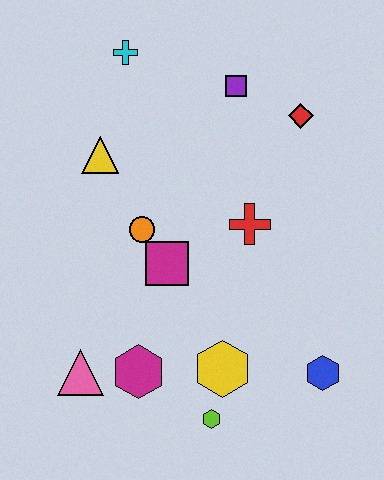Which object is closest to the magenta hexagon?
The pink triangle is closest to the magenta hexagon.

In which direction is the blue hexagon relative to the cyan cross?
The blue hexagon is below the cyan cross.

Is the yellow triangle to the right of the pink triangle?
Yes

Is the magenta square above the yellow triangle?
No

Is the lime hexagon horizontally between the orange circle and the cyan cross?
No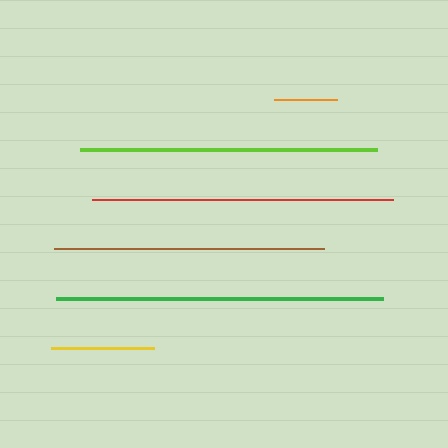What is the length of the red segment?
The red segment is approximately 302 pixels long.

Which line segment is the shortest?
The orange line is the shortest at approximately 63 pixels.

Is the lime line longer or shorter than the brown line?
The lime line is longer than the brown line.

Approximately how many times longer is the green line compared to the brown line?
The green line is approximately 1.2 times the length of the brown line.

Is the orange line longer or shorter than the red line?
The red line is longer than the orange line.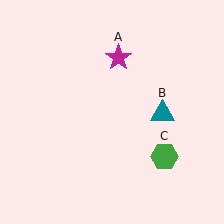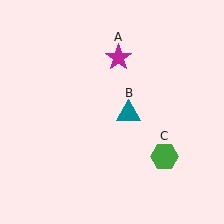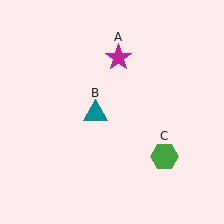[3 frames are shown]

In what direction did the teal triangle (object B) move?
The teal triangle (object B) moved left.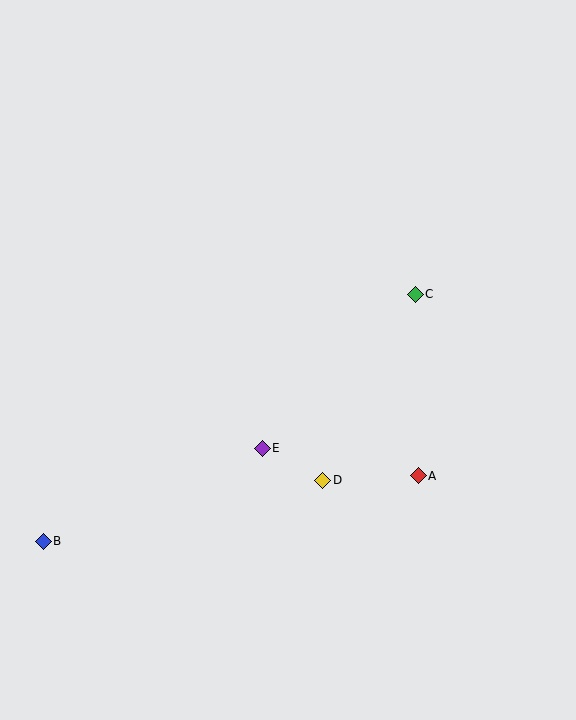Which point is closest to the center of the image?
Point E at (262, 448) is closest to the center.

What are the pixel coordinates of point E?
Point E is at (262, 448).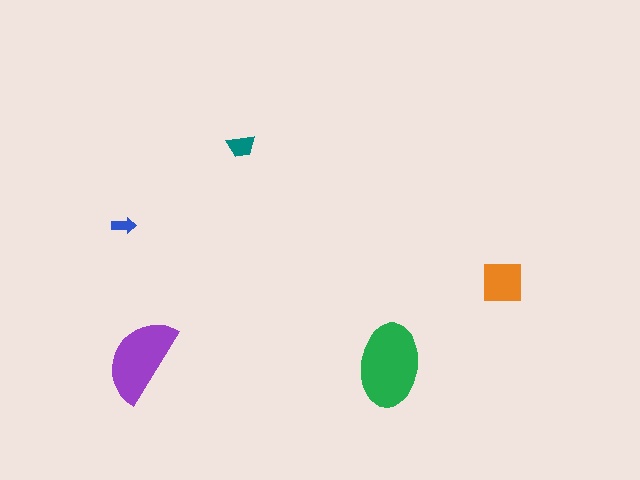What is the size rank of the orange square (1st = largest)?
3rd.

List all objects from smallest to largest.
The blue arrow, the teal trapezoid, the orange square, the purple semicircle, the green ellipse.